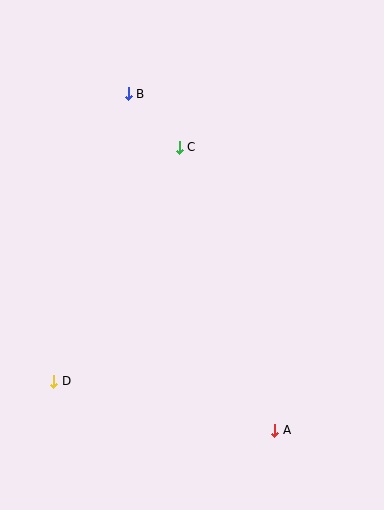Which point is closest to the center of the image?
Point C at (179, 147) is closest to the center.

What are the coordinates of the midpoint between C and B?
The midpoint between C and B is at (154, 120).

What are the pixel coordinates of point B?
Point B is at (128, 94).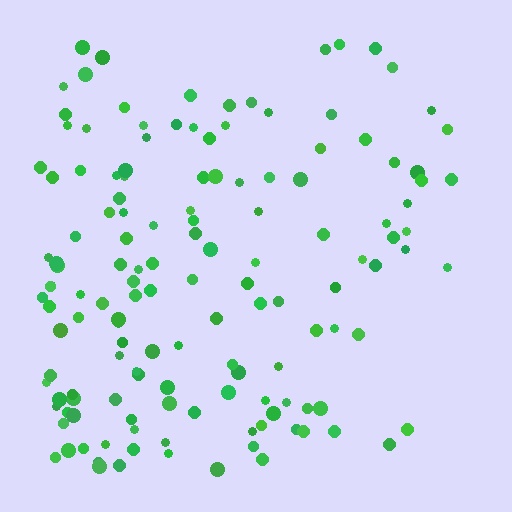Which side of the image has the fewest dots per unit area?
The right.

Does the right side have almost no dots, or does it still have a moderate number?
Still a moderate number, just noticeably fewer than the left.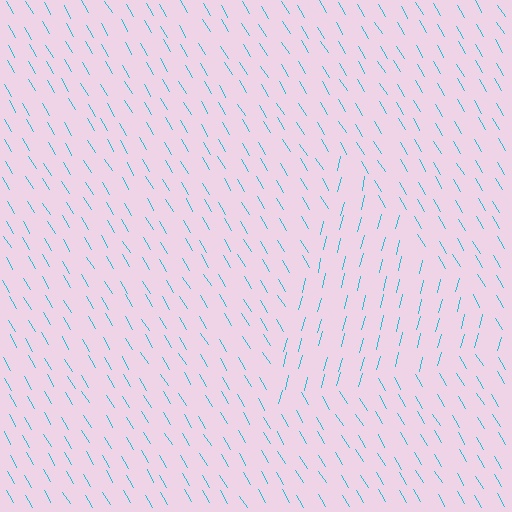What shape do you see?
I see a triangle.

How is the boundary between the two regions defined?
The boundary is defined purely by a change in line orientation (approximately 45 degrees difference). All lines are the same color and thickness.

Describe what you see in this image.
The image is filled with small cyan line segments. A triangle region in the image has lines oriented differently from the surrounding lines, creating a visible texture boundary.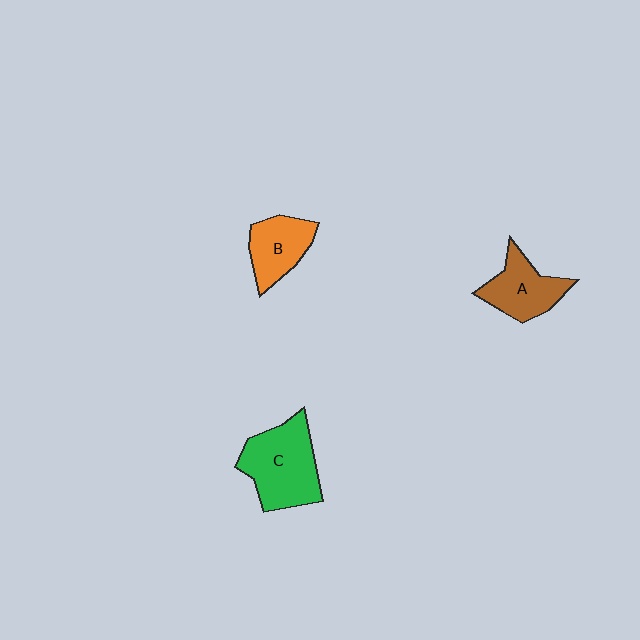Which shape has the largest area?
Shape C (green).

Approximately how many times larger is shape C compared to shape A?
Approximately 1.4 times.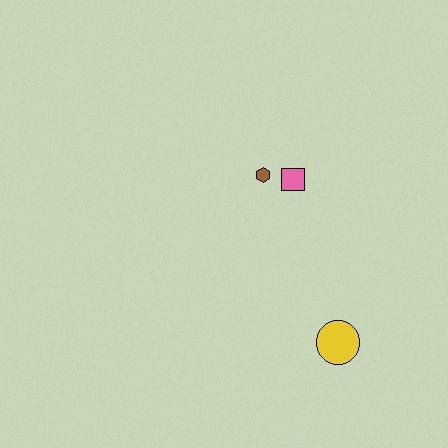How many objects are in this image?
There are 3 objects.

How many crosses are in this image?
There are no crosses.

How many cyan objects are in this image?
There are no cyan objects.